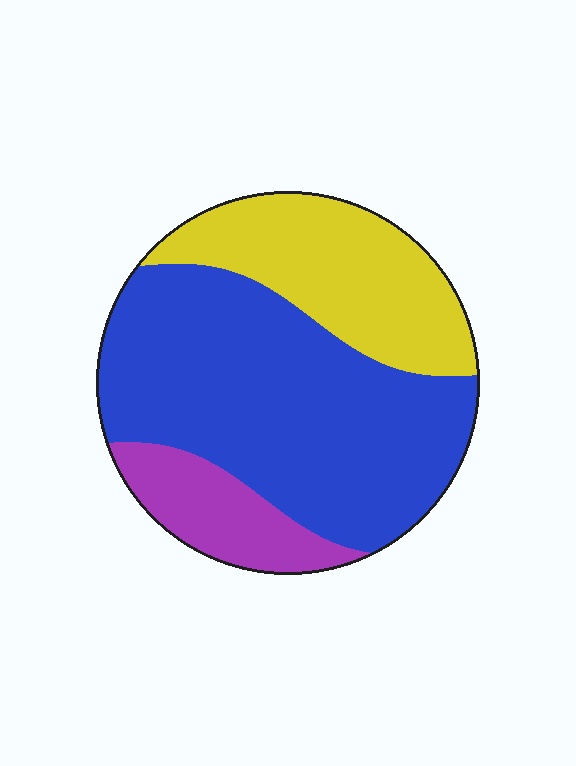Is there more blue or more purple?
Blue.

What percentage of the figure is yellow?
Yellow covers roughly 30% of the figure.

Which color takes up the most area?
Blue, at roughly 60%.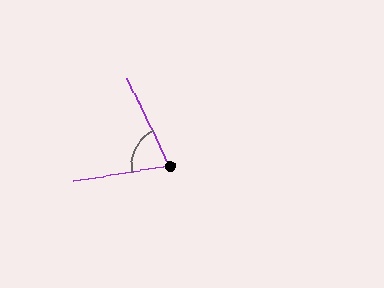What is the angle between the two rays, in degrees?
Approximately 73 degrees.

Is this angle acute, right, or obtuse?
It is acute.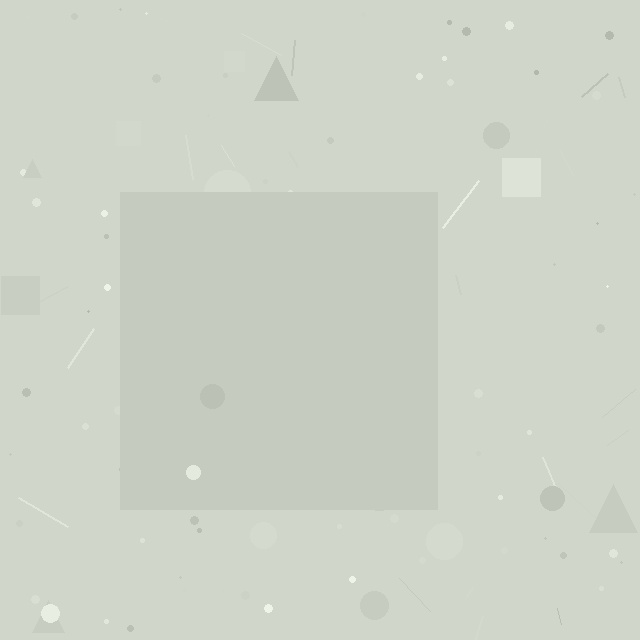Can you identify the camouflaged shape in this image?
The camouflaged shape is a square.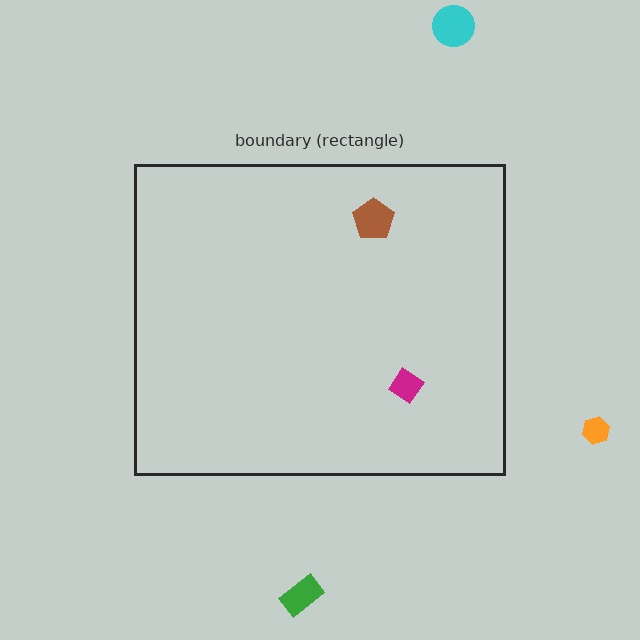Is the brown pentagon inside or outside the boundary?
Inside.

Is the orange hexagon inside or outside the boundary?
Outside.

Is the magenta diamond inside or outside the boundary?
Inside.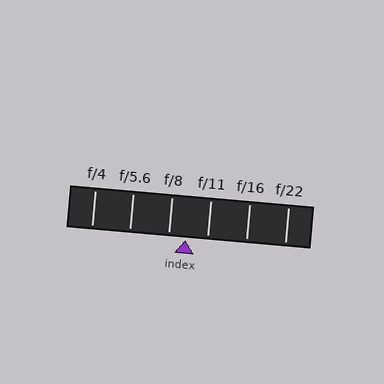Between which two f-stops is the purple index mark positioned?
The index mark is between f/8 and f/11.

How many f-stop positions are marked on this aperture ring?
There are 6 f-stop positions marked.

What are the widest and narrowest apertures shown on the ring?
The widest aperture shown is f/4 and the narrowest is f/22.